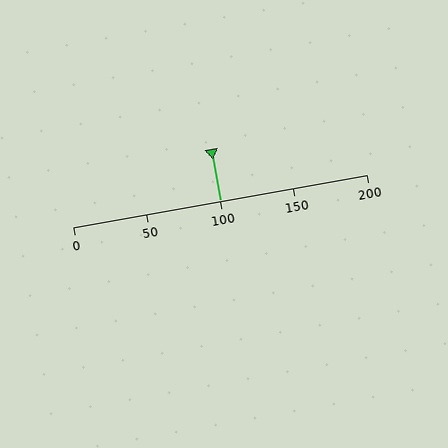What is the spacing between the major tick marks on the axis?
The major ticks are spaced 50 apart.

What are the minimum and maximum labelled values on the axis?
The axis runs from 0 to 200.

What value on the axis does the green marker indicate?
The marker indicates approximately 100.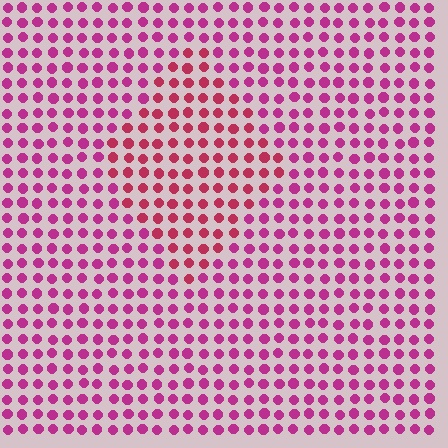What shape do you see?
I see a diamond.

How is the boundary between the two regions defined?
The boundary is defined purely by a slight shift in hue (about 24 degrees). Spacing, size, and orientation are identical on both sides.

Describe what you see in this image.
The image is filled with small magenta elements in a uniform arrangement. A diamond-shaped region is visible where the elements are tinted to a slightly different hue, forming a subtle color boundary.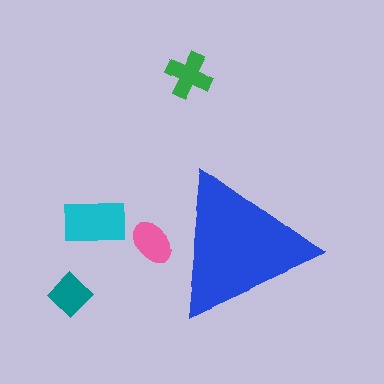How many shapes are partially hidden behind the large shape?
1 shape is partially hidden.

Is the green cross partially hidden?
No, the green cross is fully visible.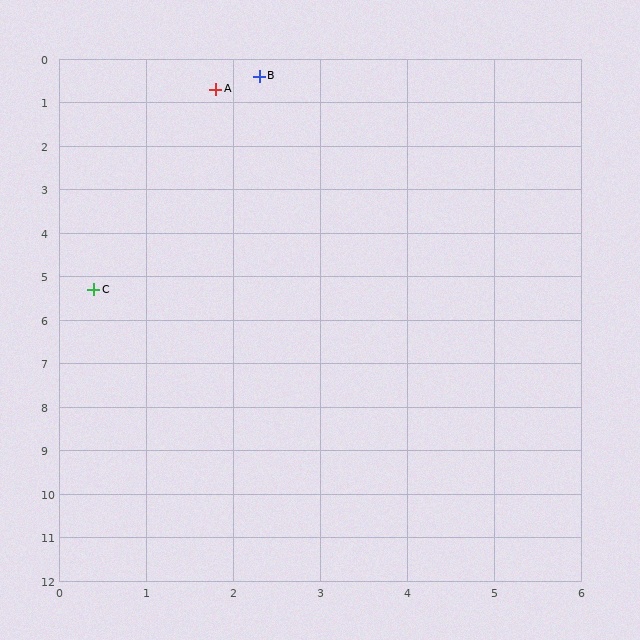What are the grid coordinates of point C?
Point C is at approximately (0.4, 5.3).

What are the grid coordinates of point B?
Point B is at approximately (2.3, 0.4).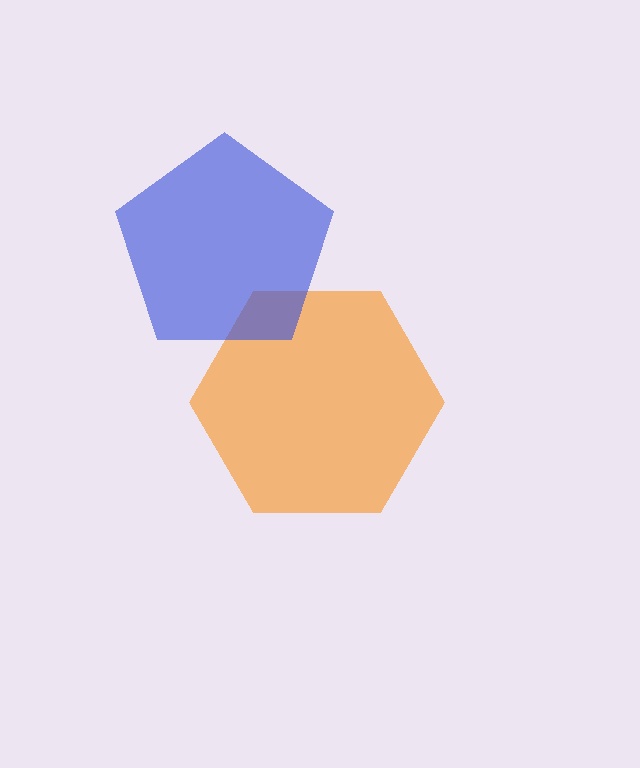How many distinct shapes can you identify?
There are 2 distinct shapes: an orange hexagon, a blue pentagon.